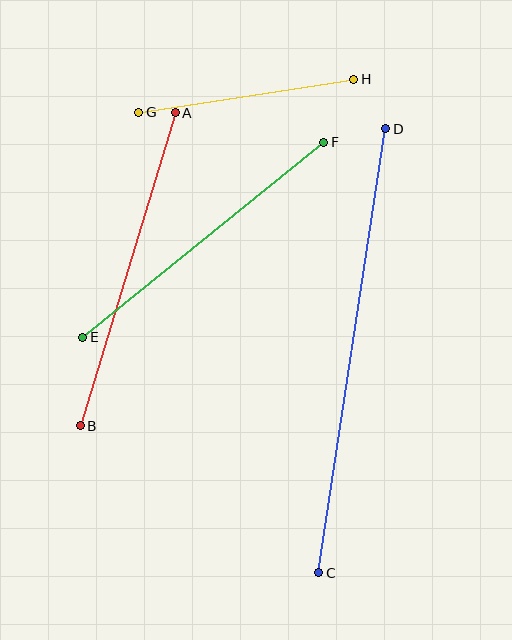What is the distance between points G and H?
The distance is approximately 217 pixels.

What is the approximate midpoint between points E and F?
The midpoint is at approximately (203, 240) pixels.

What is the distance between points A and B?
The distance is approximately 327 pixels.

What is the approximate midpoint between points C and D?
The midpoint is at approximately (352, 351) pixels.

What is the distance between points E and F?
The distance is approximately 310 pixels.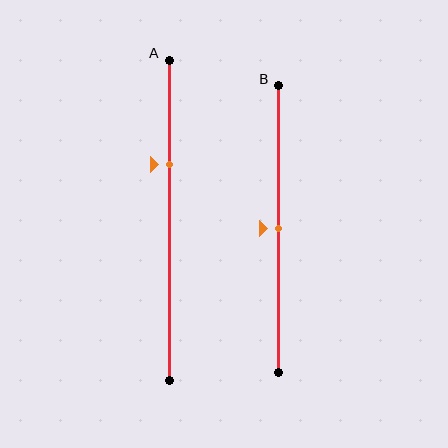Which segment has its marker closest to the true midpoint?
Segment B has its marker closest to the true midpoint.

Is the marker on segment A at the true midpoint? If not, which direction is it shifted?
No, the marker on segment A is shifted upward by about 17% of the segment length.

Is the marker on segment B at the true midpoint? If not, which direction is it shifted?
Yes, the marker on segment B is at the true midpoint.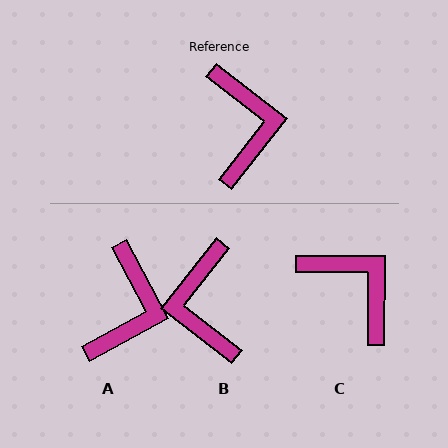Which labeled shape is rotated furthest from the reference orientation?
B, about 180 degrees away.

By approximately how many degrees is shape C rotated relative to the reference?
Approximately 38 degrees counter-clockwise.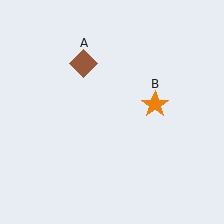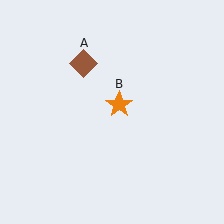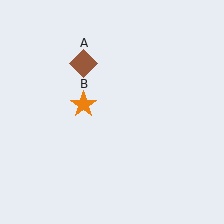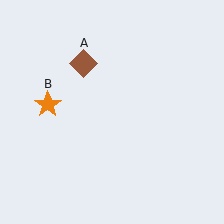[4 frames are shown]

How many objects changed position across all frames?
1 object changed position: orange star (object B).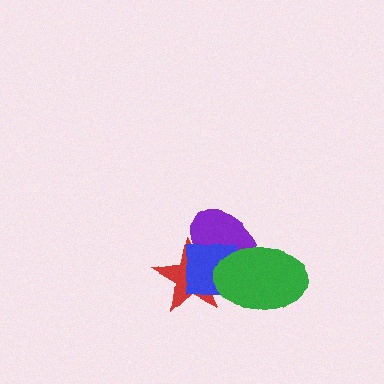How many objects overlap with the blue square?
3 objects overlap with the blue square.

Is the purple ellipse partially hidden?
Yes, it is partially covered by another shape.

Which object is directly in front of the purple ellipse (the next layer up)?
The red star is directly in front of the purple ellipse.